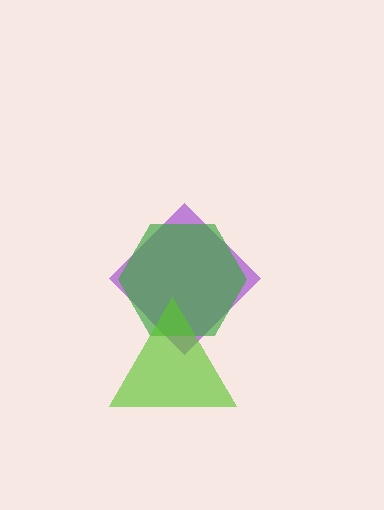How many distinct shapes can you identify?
There are 3 distinct shapes: a purple diamond, a green hexagon, a lime triangle.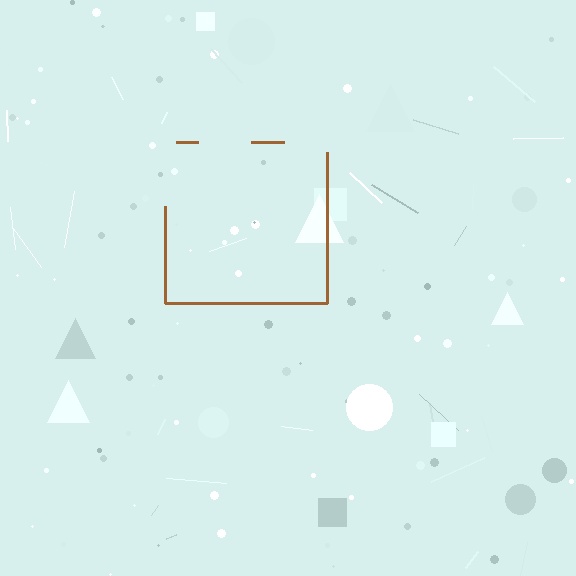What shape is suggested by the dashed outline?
The dashed outline suggests a square.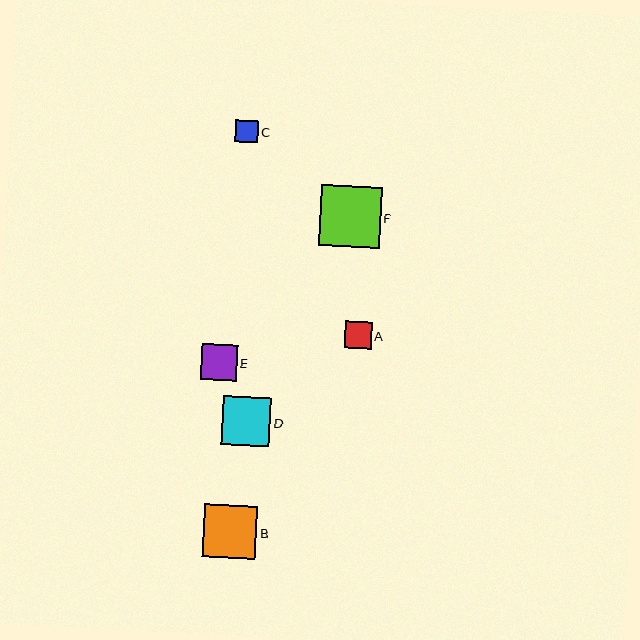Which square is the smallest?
Square C is the smallest with a size of approximately 22 pixels.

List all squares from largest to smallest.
From largest to smallest: F, B, D, E, A, C.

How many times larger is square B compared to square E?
Square B is approximately 1.5 times the size of square E.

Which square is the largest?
Square F is the largest with a size of approximately 60 pixels.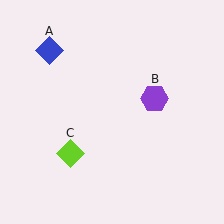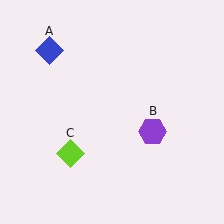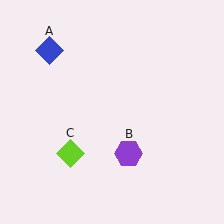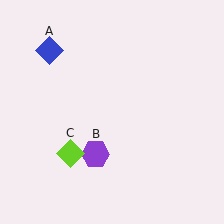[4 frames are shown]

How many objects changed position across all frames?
1 object changed position: purple hexagon (object B).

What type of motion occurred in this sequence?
The purple hexagon (object B) rotated clockwise around the center of the scene.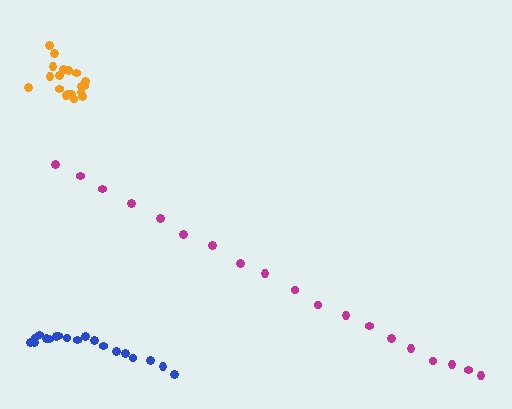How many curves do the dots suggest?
There are 3 distinct paths.